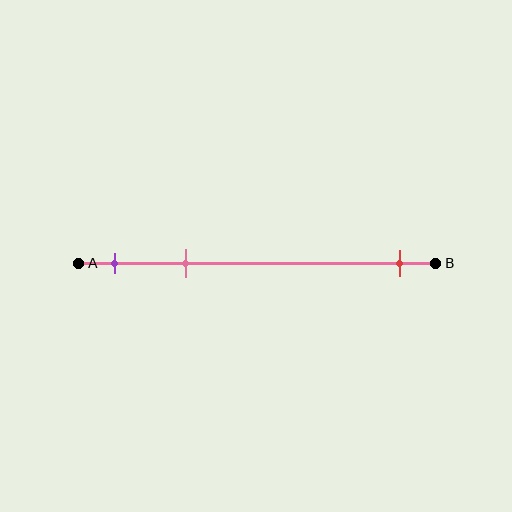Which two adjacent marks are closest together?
The purple and pink marks are the closest adjacent pair.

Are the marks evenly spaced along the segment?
No, the marks are not evenly spaced.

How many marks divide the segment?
There are 3 marks dividing the segment.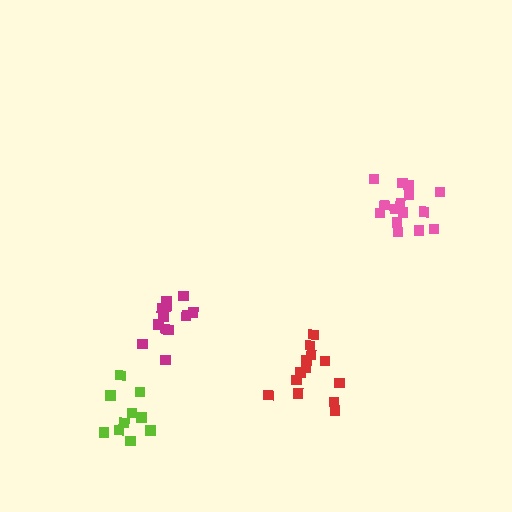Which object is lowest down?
The lime cluster is bottommost.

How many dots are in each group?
Group 1: 13 dots, Group 2: 15 dots, Group 3: 12 dots, Group 4: 10 dots (50 total).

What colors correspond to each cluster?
The clusters are colored: red, pink, magenta, lime.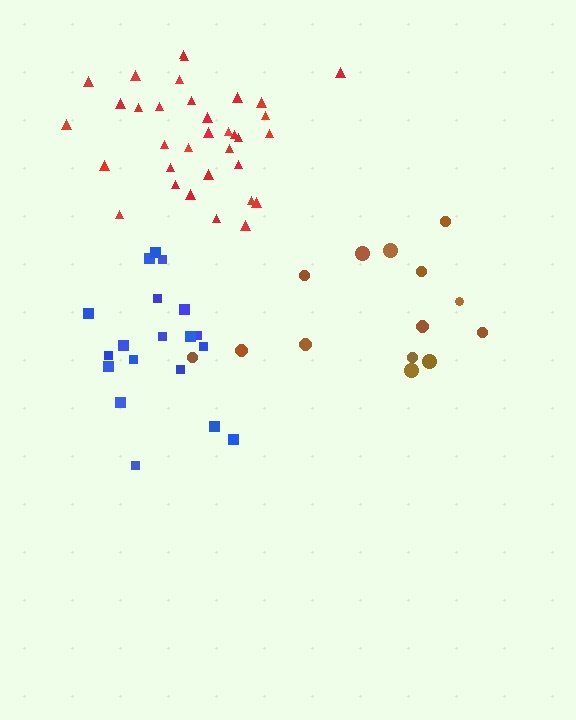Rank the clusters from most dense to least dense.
red, blue, brown.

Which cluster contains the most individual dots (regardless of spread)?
Red (34).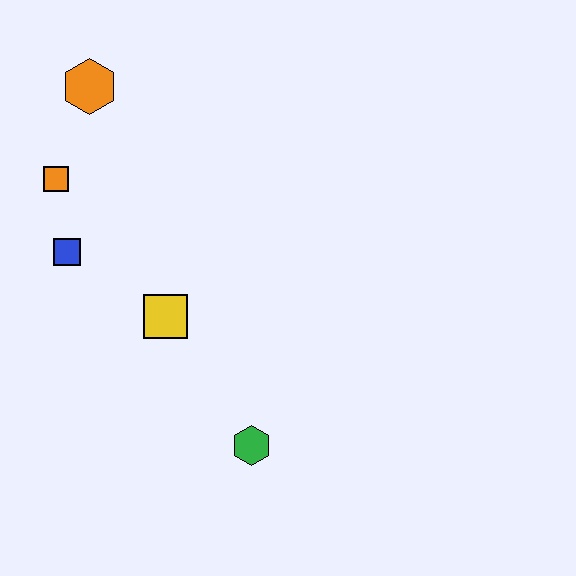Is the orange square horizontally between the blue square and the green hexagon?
No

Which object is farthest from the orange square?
The green hexagon is farthest from the orange square.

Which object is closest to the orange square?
The blue square is closest to the orange square.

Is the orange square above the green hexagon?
Yes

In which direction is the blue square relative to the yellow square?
The blue square is to the left of the yellow square.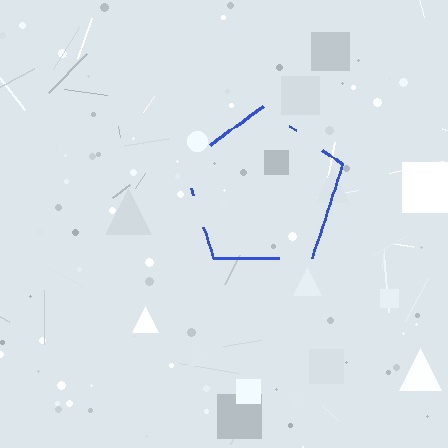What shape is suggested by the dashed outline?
The dashed outline suggests a pentagon.